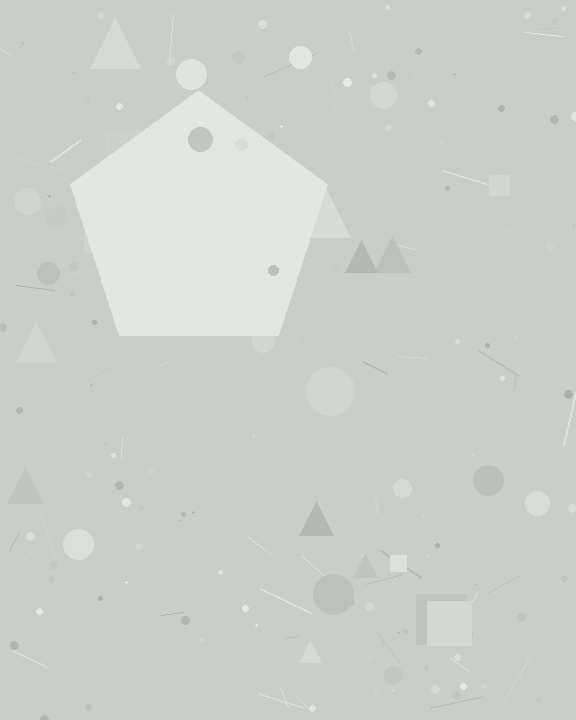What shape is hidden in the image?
A pentagon is hidden in the image.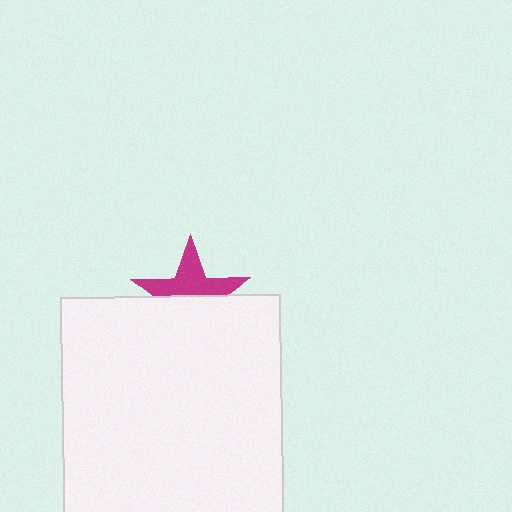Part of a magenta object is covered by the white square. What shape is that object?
It is a star.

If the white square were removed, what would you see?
You would see the complete magenta star.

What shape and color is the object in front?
The object in front is a white square.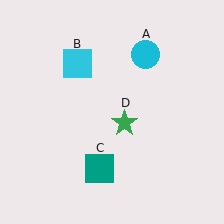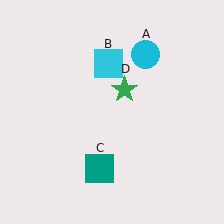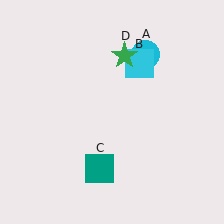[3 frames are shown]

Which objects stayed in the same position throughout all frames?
Cyan circle (object A) and teal square (object C) remained stationary.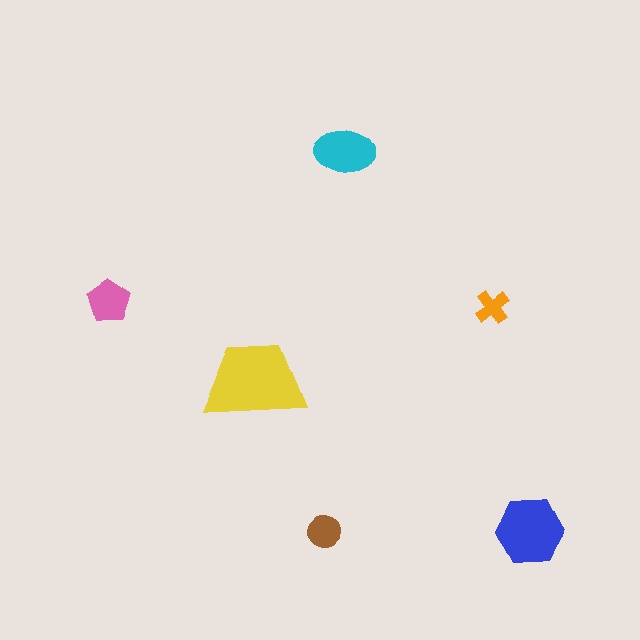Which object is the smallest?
The orange cross.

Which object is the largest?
The yellow trapezoid.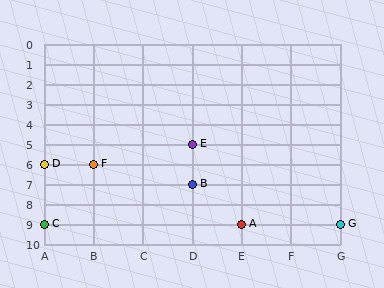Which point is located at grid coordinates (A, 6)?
Point D is at (A, 6).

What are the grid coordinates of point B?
Point B is at grid coordinates (D, 7).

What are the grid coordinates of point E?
Point E is at grid coordinates (D, 5).